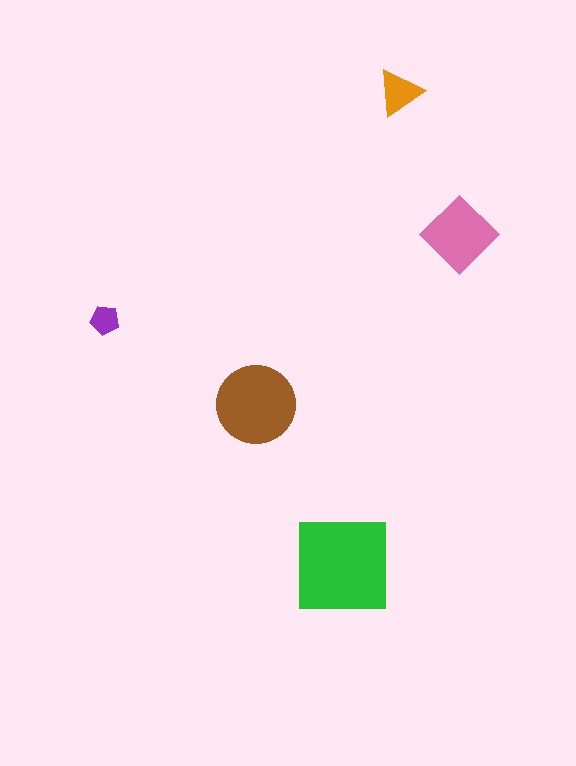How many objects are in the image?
There are 5 objects in the image.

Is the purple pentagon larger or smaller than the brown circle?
Smaller.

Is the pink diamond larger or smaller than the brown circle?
Smaller.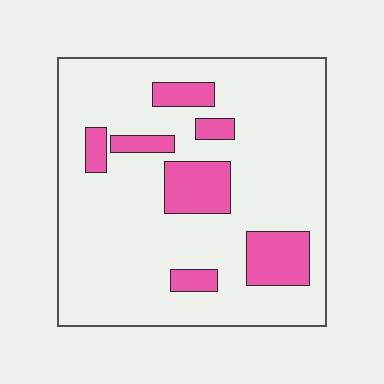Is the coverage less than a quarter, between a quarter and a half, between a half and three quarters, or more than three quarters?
Less than a quarter.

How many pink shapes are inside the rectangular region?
7.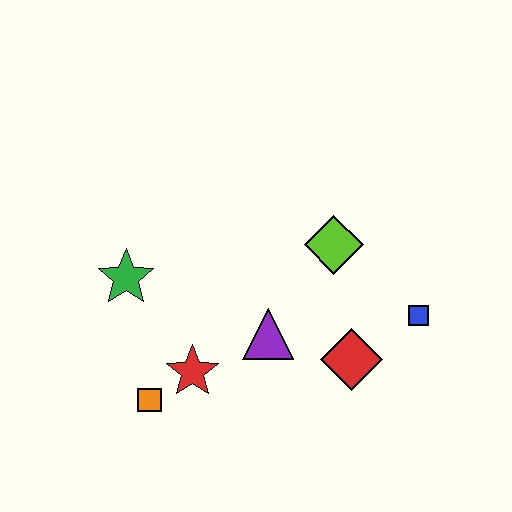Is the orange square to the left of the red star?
Yes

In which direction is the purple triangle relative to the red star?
The purple triangle is to the right of the red star.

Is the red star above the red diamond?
No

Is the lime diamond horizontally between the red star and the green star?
No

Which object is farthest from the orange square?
The blue square is farthest from the orange square.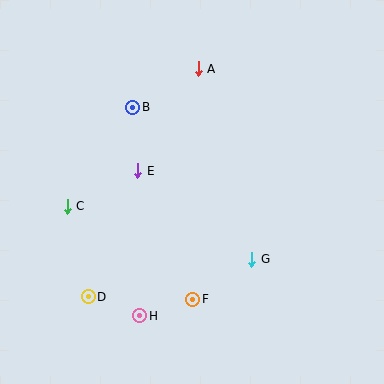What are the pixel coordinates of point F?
Point F is at (193, 299).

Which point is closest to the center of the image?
Point E at (138, 171) is closest to the center.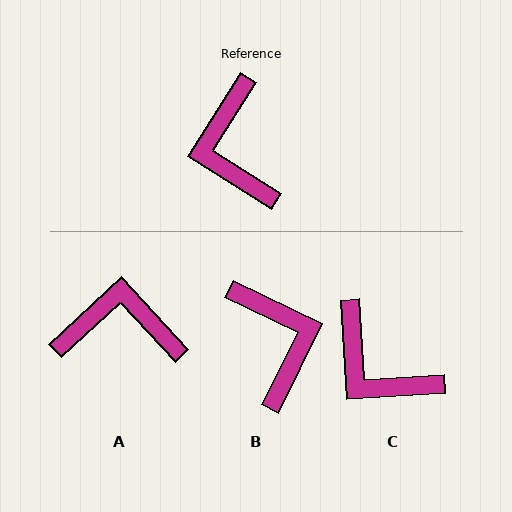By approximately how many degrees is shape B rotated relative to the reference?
Approximately 174 degrees clockwise.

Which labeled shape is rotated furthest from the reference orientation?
B, about 174 degrees away.